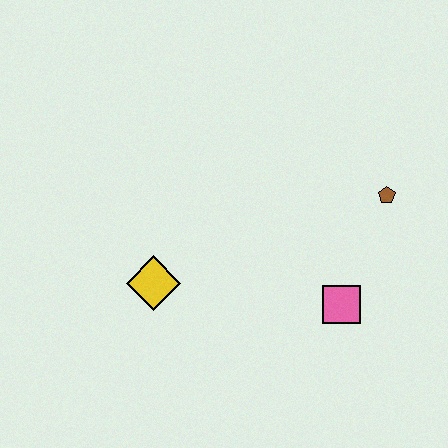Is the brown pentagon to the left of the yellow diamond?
No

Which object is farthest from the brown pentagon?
The yellow diamond is farthest from the brown pentagon.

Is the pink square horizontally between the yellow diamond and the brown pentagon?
Yes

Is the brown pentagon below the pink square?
No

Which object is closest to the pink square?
The brown pentagon is closest to the pink square.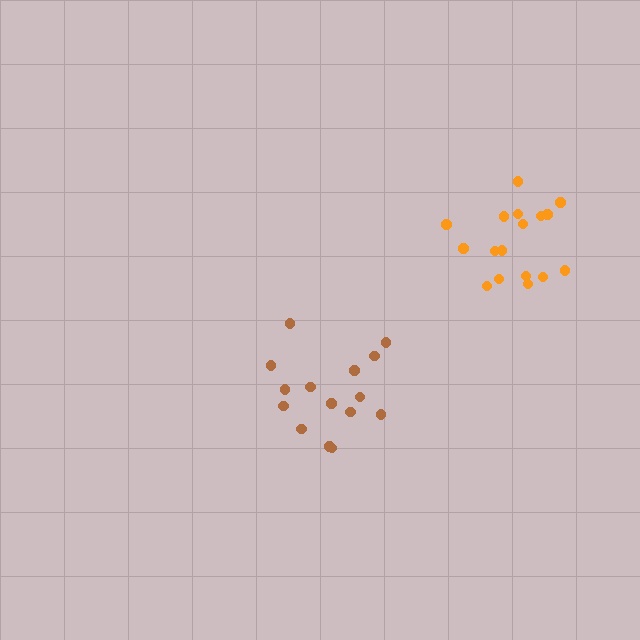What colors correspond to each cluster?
The clusters are colored: brown, orange.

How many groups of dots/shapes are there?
There are 2 groups.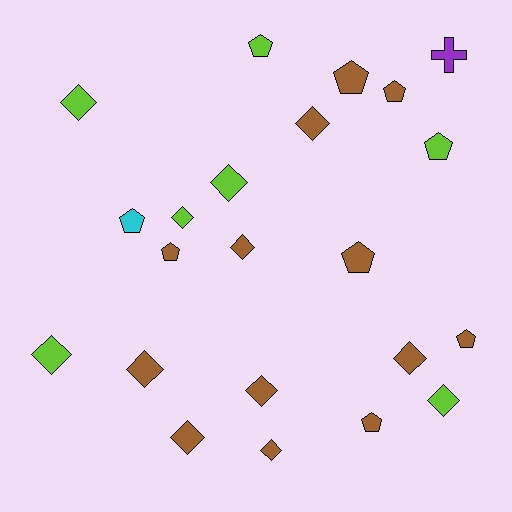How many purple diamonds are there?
There are no purple diamonds.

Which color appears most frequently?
Brown, with 13 objects.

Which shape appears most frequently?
Diamond, with 12 objects.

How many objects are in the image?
There are 22 objects.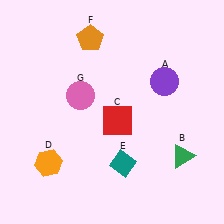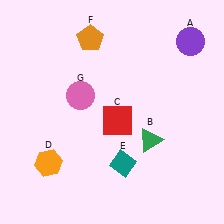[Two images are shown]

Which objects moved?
The objects that moved are: the purple circle (A), the green triangle (B).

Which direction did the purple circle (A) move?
The purple circle (A) moved up.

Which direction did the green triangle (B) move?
The green triangle (B) moved left.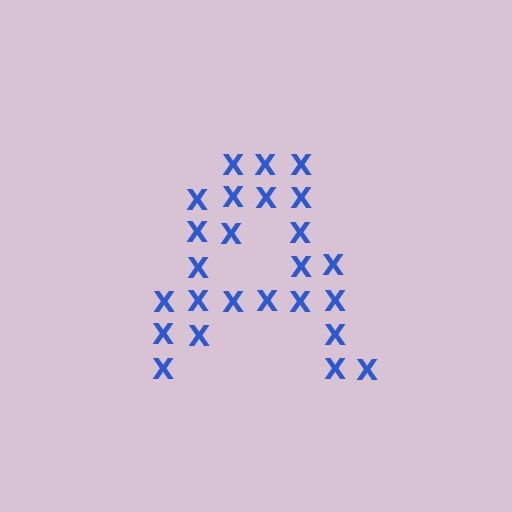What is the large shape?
The large shape is the letter A.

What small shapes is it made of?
It is made of small letter X's.